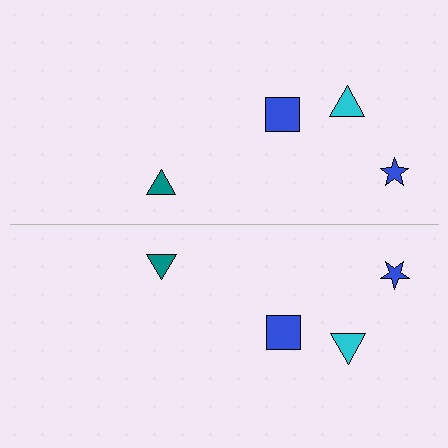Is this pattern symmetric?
Yes, this pattern has bilateral (reflection) symmetry.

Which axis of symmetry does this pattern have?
The pattern has a horizontal axis of symmetry running through the center of the image.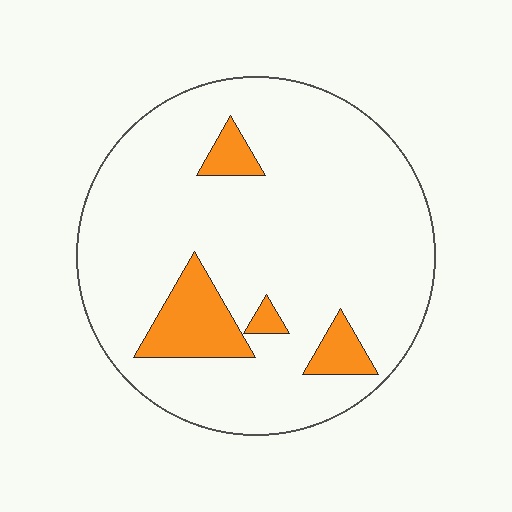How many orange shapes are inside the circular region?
4.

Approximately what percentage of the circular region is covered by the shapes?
Approximately 10%.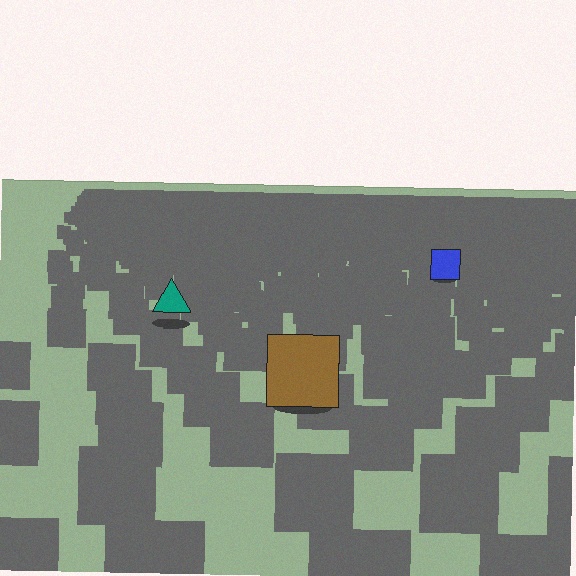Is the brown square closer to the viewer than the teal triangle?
Yes. The brown square is closer — you can tell from the texture gradient: the ground texture is coarser near it.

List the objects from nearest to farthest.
From nearest to farthest: the brown square, the teal triangle, the blue square.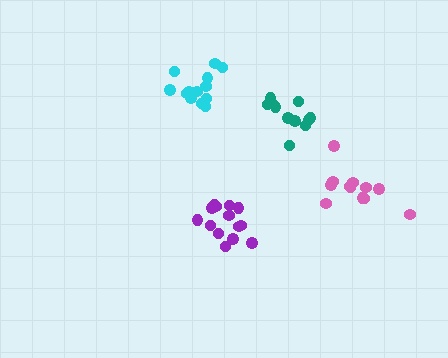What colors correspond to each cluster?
The clusters are colored: teal, purple, pink, cyan.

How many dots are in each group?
Group 1: 11 dots, Group 2: 14 dots, Group 3: 12 dots, Group 4: 13 dots (50 total).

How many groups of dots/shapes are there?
There are 4 groups.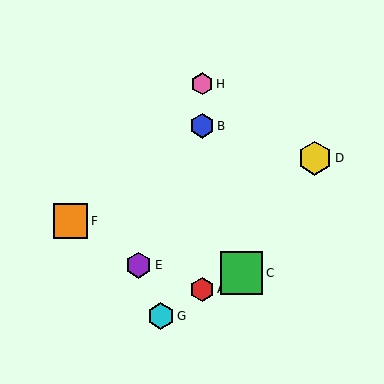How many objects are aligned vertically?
3 objects (A, B, H) are aligned vertically.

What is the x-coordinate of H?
Object H is at x≈202.